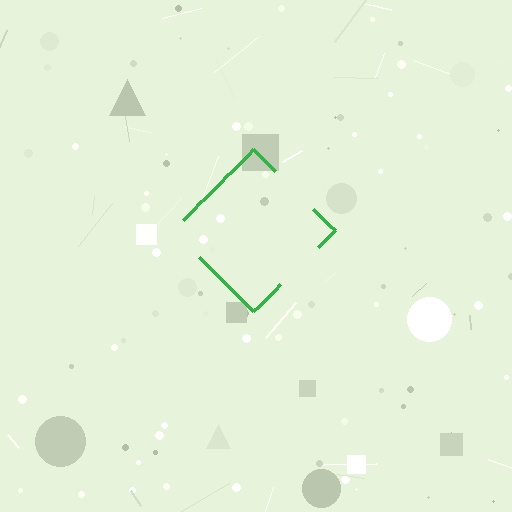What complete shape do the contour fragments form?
The contour fragments form a diamond.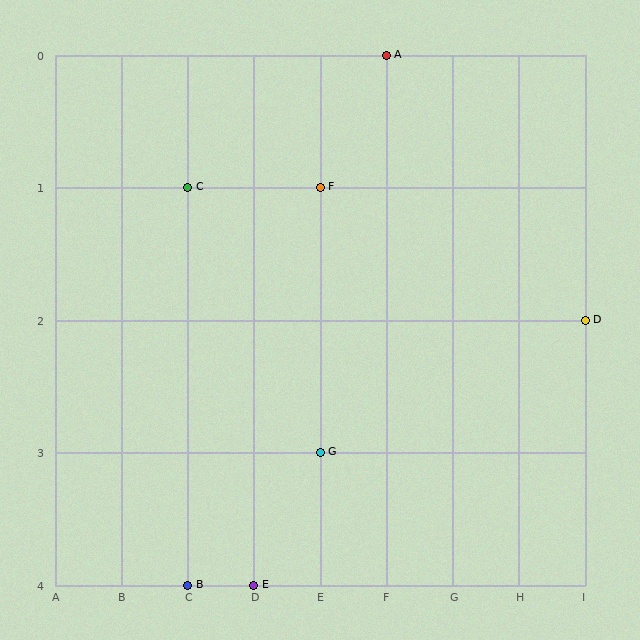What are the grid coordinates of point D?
Point D is at grid coordinates (I, 2).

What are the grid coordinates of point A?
Point A is at grid coordinates (F, 0).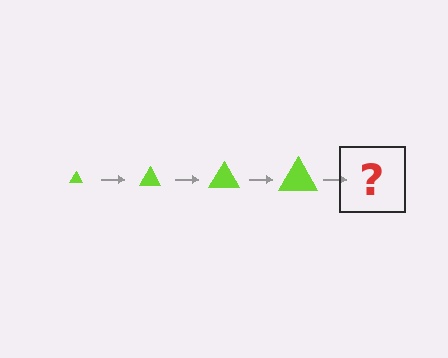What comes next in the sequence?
The next element should be a lime triangle, larger than the previous one.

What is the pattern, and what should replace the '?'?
The pattern is that the triangle gets progressively larger each step. The '?' should be a lime triangle, larger than the previous one.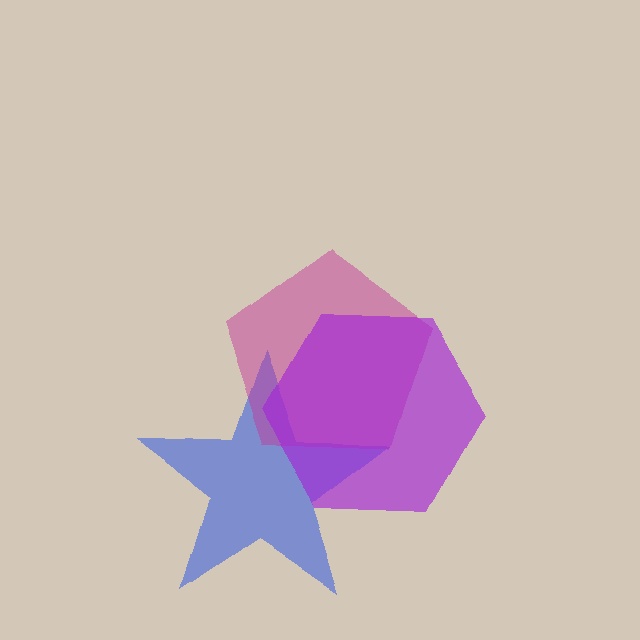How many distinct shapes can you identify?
There are 3 distinct shapes: a blue star, a magenta pentagon, a purple hexagon.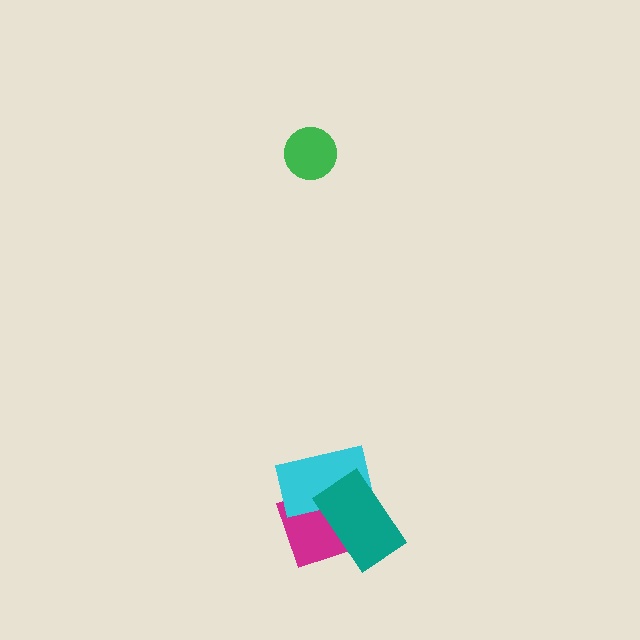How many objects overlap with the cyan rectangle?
2 objects overlap with the cyan rectangle.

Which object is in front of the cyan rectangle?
The teal rectangle is in front of the cyan rectangle.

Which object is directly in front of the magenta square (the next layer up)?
The cyan rectangle is directly in front of the magenta square.